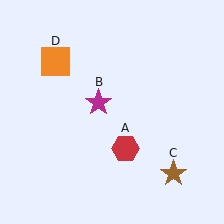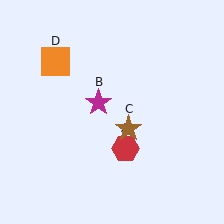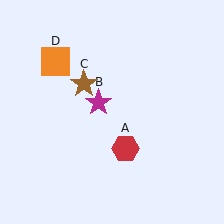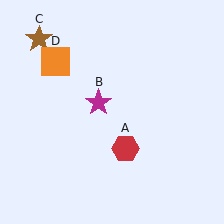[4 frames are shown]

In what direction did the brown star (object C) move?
The brown star (object C) moved up and to the left.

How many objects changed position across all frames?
1 object changed position: brown star (object C).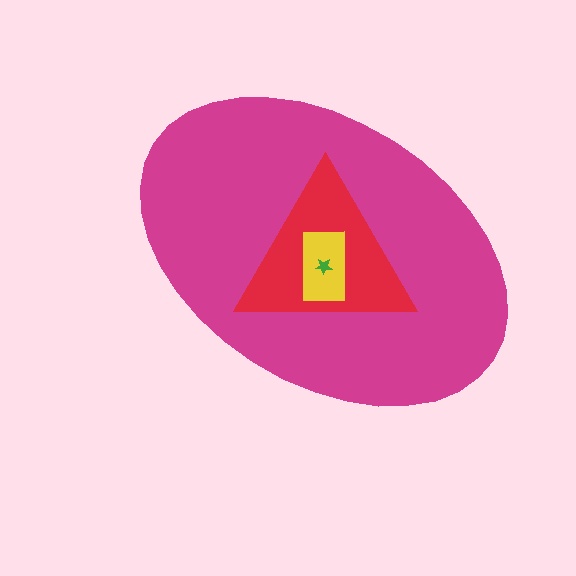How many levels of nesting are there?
4.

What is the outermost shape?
The magenta ellipse.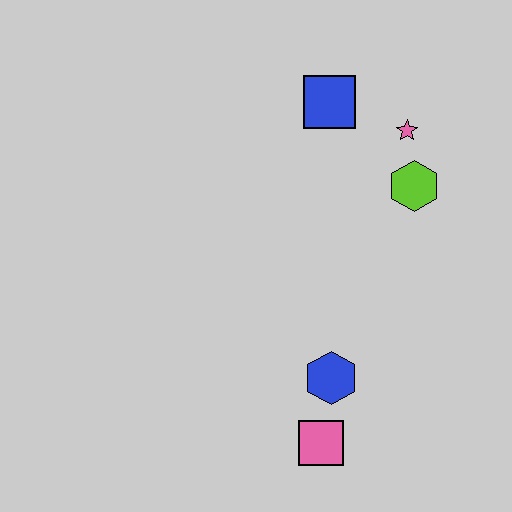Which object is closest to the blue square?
The pink star is closest to the blue square.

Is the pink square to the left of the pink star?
Yes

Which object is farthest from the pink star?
The pink square is farthest from the pink star.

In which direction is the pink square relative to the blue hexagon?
The pink square is below the blue hexagon.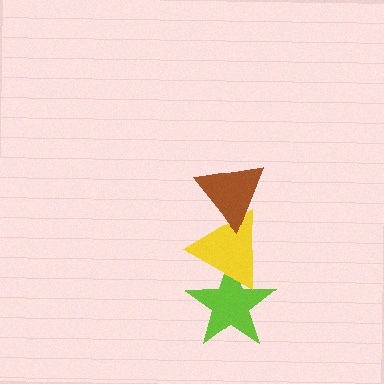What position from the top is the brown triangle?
The brown triangle is 1st from the top.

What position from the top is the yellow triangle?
The yellow triangle is 2nd from the top.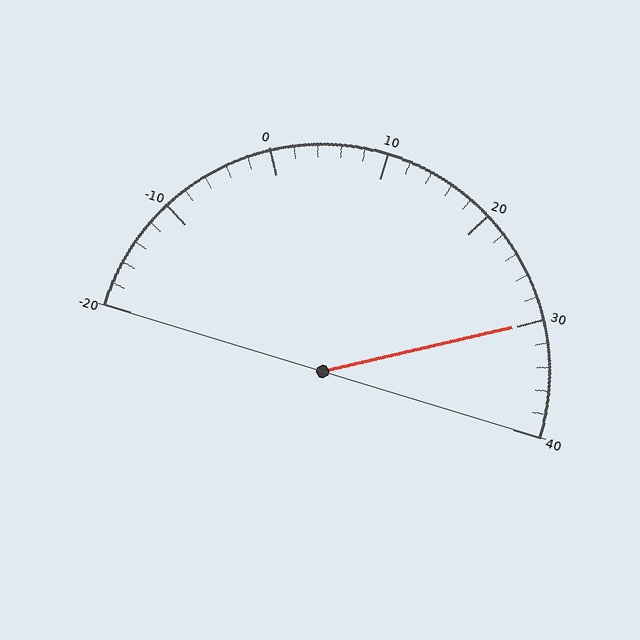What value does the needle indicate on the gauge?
The needle indicates approximately 30.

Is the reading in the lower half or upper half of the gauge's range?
The reading is in the upper half of the range (-20 to 40).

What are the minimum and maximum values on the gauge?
The gauge ranges from -20 to 40.